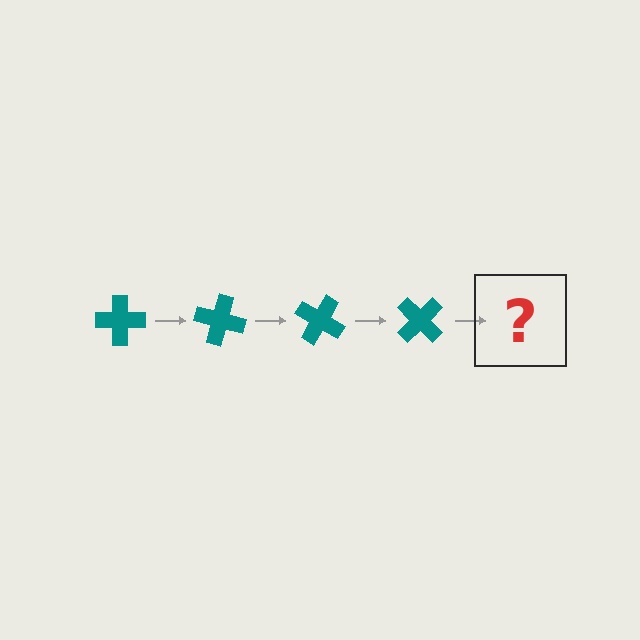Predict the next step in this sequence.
The next step is a teal cross rotated 60 degrees.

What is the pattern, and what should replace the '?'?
The pattern is that the cross rotates 15 degrees each step. The '?' should be a teal cross rotated 60 degrees.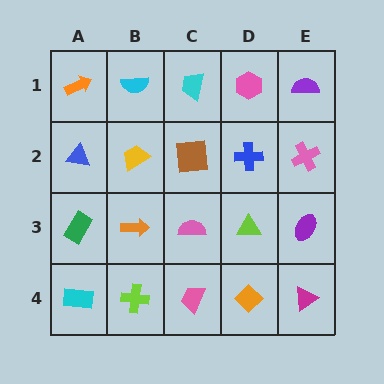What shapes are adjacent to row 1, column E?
A pink cross (row 2, column E), a pink hexagon (row 1, column D).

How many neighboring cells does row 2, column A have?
3.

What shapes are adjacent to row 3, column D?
A blue cross (row 2, column D), an orange diamond (row 4, column D), a pink semicircle (row 3, column C), a purple ellipse (row 3, column E).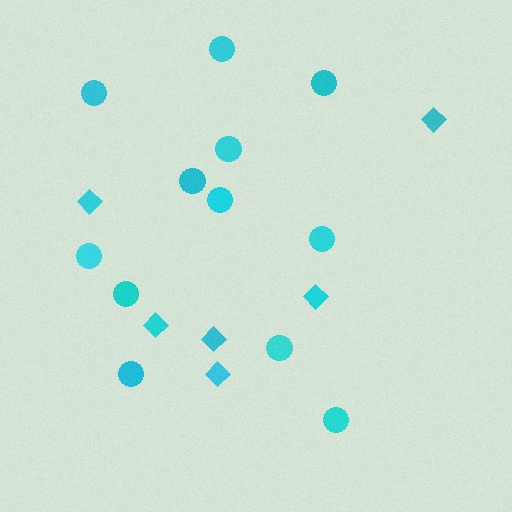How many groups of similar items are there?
There are 2 groups: one group of circles (12) and one group of diamonds (6).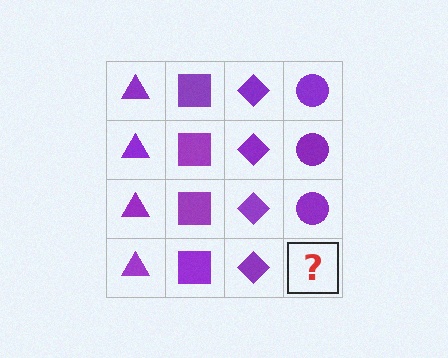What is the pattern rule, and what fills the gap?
The rule is that each column has a consistent shape. The gap should be filled with a purple circle.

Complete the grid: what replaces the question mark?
The question mark should be replaced with a purple circle.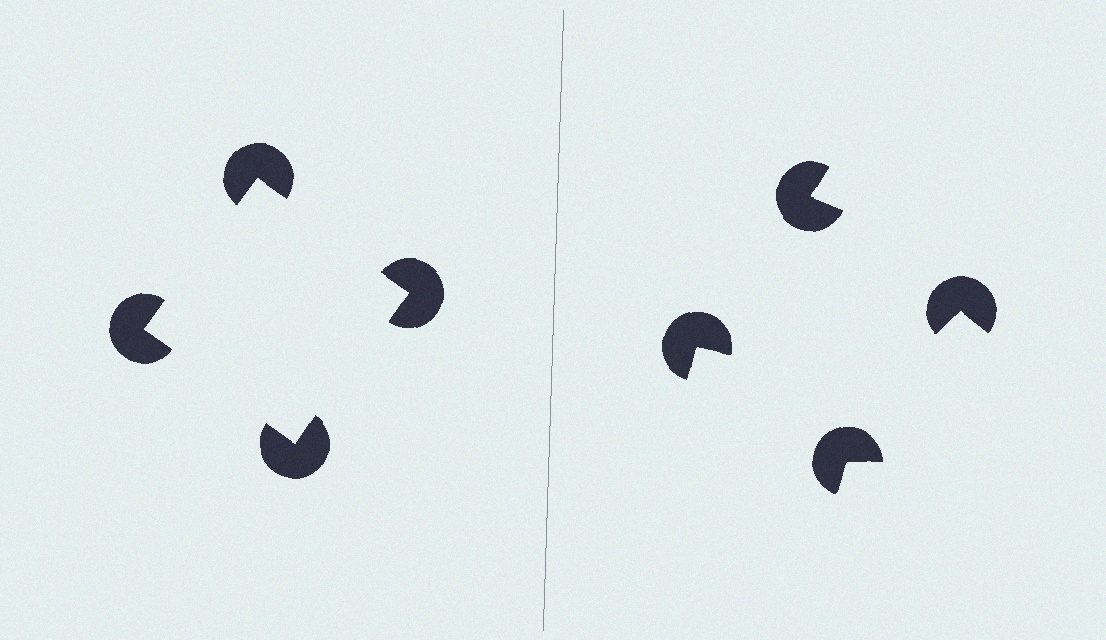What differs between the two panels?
The pac-man discs are positioned identically on both sides; only the wedge orientations differ. On the left they align to a square; on the right they are misaligned.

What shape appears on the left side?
An illusory square.